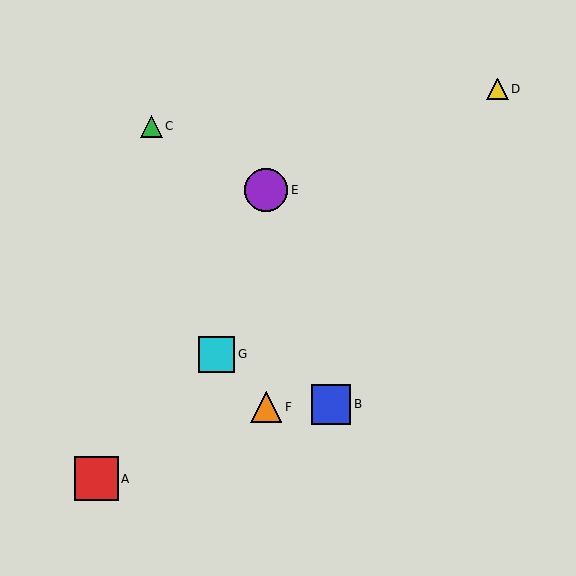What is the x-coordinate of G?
Object G is at x≈217.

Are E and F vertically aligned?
Yes, both are at x≈266.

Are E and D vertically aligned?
No, E is at x≈266 and D is at x≈498.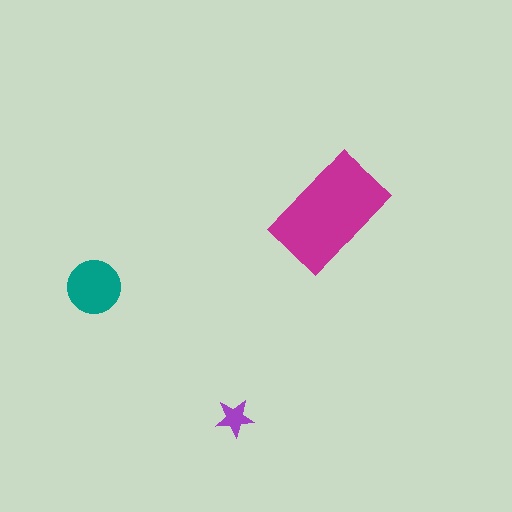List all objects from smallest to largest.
The purple star, the teal circle, the magenta rectangle.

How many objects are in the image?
There are 3 objects in the image.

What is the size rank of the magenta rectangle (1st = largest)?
1st.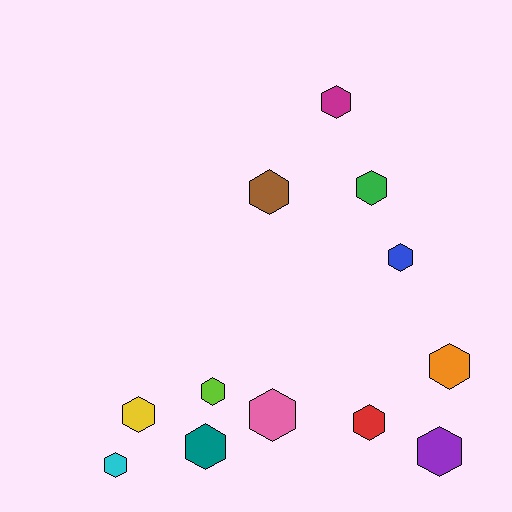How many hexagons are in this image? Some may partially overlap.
There are 12 hexagons.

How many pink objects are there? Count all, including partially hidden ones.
There is 1 pink object.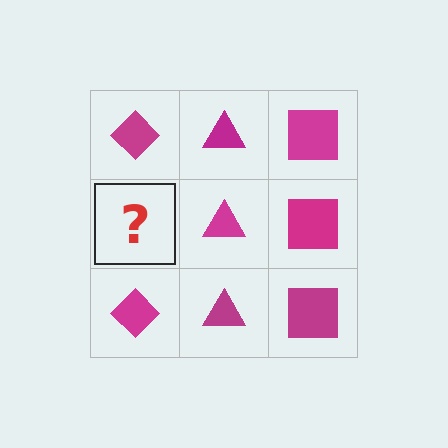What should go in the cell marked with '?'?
The missing cell should contain a magenta diamond.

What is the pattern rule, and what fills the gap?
The rule is that each column has a consistent shape. The gap should be filled with a magenta diamond.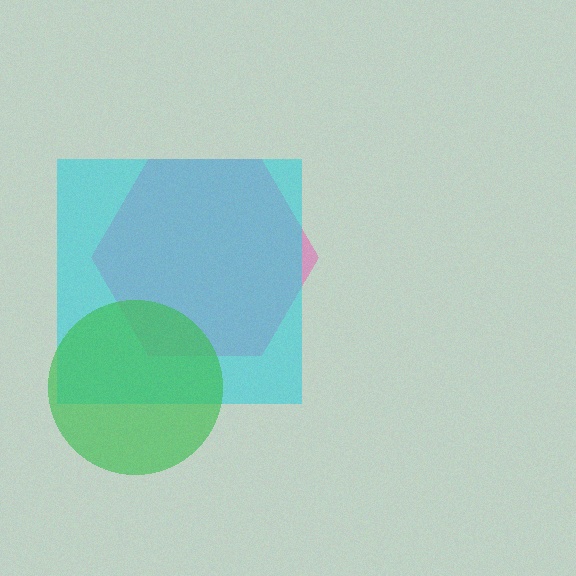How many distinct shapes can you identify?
There are 3 distinct shapes: a pink hexagon, a cyan square, a green circle.